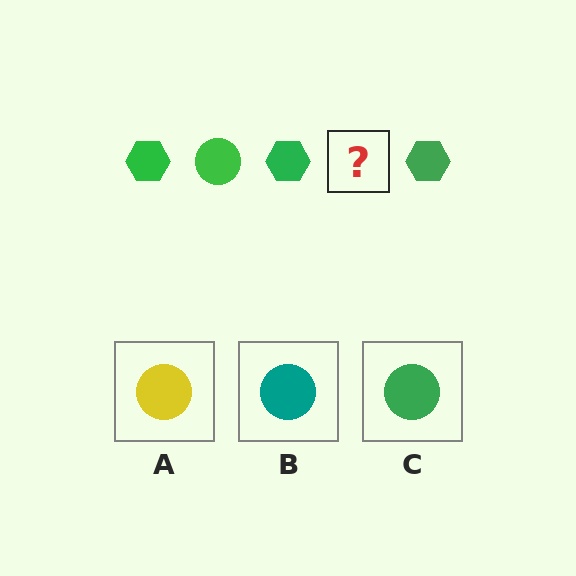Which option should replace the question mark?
Option C.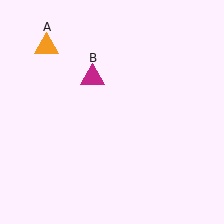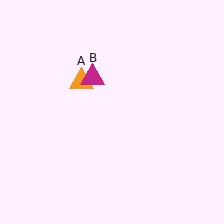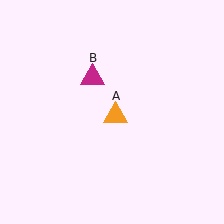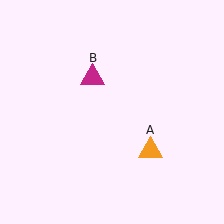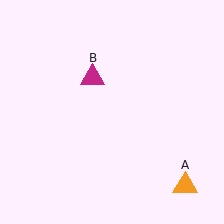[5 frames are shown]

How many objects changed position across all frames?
1 object changed position: orange triangle (object A).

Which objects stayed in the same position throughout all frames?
Magenta triangle (object B) remained stationary.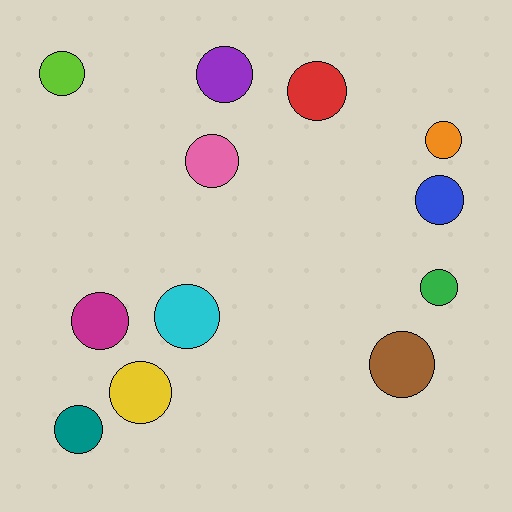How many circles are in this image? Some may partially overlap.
There are 12 circles.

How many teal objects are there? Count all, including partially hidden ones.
There is 1 teal object.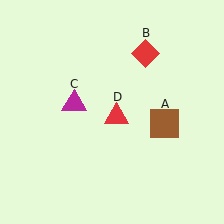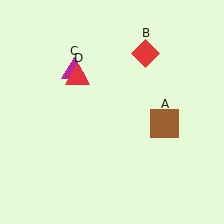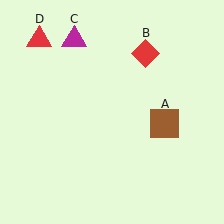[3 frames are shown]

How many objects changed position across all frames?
2 objects changed position: magenta triangle (object C), red triangle (object D).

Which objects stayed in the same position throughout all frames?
Brown square (object A) and red diamond (object B) remained stationary.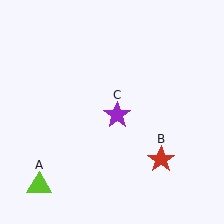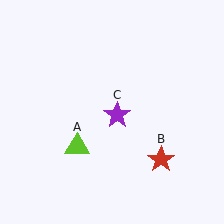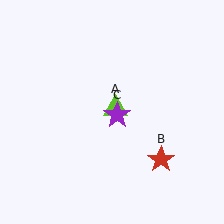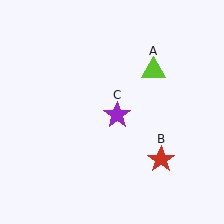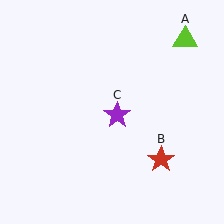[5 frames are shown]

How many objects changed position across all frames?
1 object changed position: lime triangle (object A).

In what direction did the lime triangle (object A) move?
The lime triangle (object A) moved up and to the right.